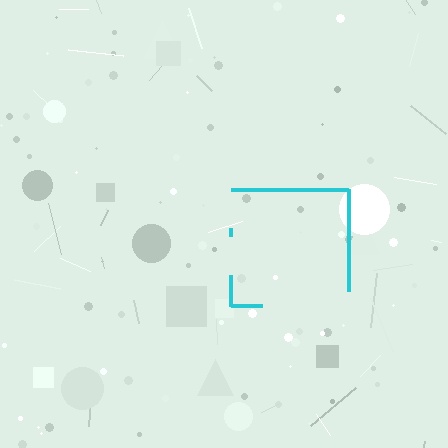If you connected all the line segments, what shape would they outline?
They would outline a square.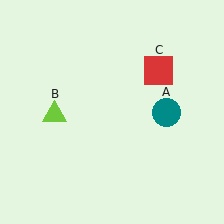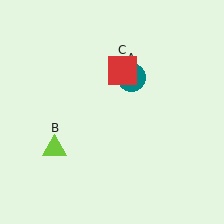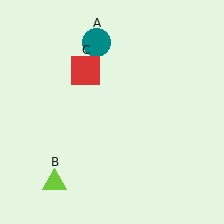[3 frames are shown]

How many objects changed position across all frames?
3 objects changed position: teal circle (object A), lime triangle (object B), red square (object C).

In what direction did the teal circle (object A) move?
The teal circle (object A) moved up and to the left.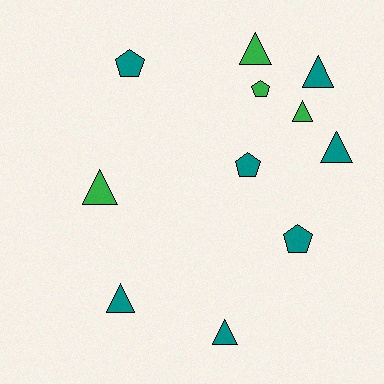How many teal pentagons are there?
There are 3 teal pentagons.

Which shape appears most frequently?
Triangle, with 7 objects.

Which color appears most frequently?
Teal, with 7 objects.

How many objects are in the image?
There are 11 objects.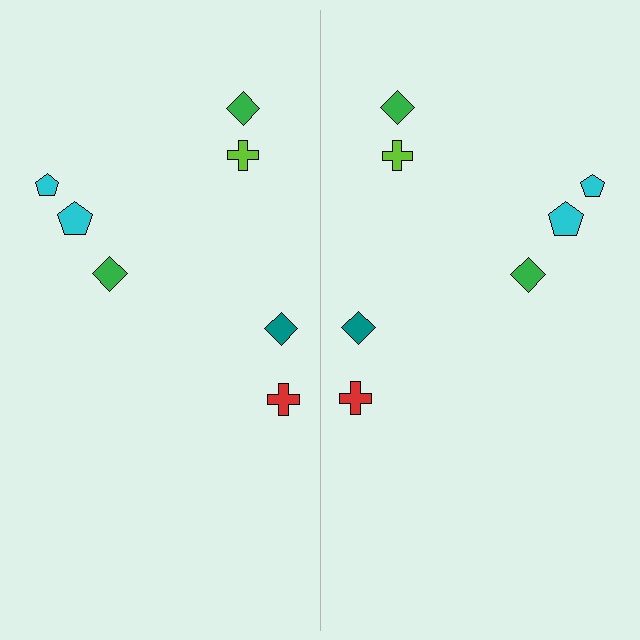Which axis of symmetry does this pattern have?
The pattern has a vertical axis of symmetry running through the center of the image.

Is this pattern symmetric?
Yes, this pattern has bilateral (reflection) symmetry.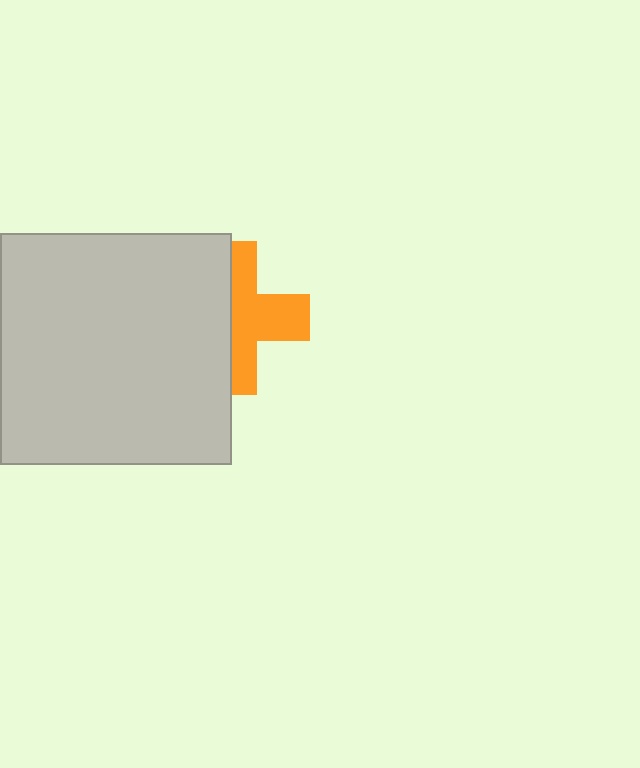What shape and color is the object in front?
The object in front is a light gray square.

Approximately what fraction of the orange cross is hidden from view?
Roughly 48% of the orange cross is hidden behind the light gray square.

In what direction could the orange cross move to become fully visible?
The orange cross could move right. That would shift it out from behind the light gray square entirely.